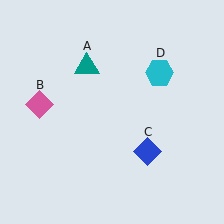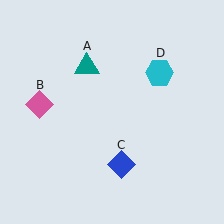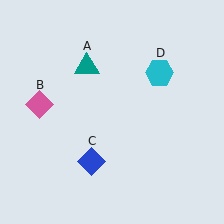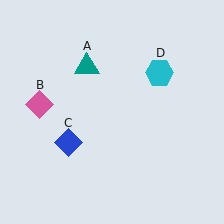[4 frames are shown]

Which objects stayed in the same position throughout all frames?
Teal triangle (object A) and pink diamond (object B) and cyan hexagon (object D) remained stationary.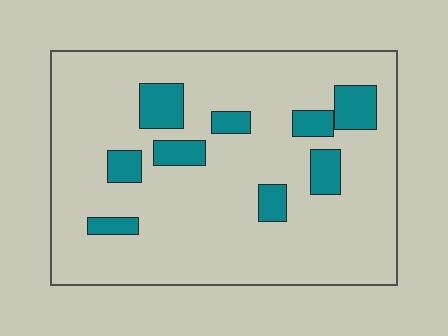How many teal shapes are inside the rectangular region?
9.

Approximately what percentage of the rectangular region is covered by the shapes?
Approximately 15%.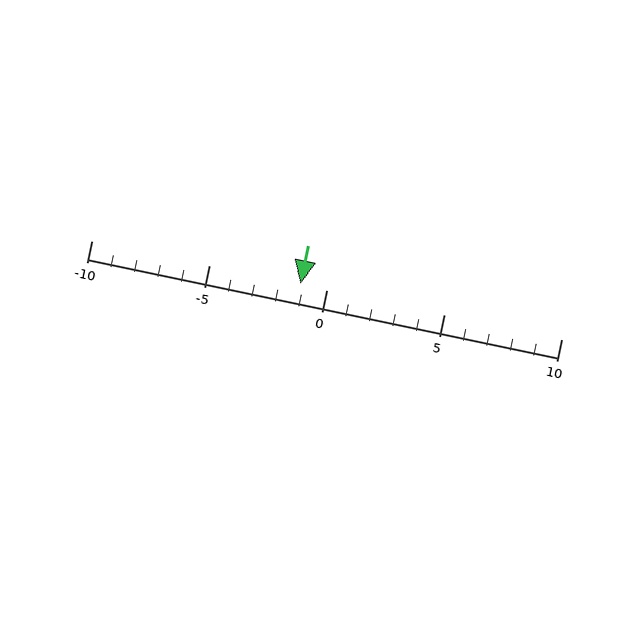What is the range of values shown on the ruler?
The ruler shows values from -10 to 10.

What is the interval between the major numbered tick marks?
The major tick marks are spaced 5 units apart.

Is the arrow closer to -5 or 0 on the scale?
The arrow is closer to 0.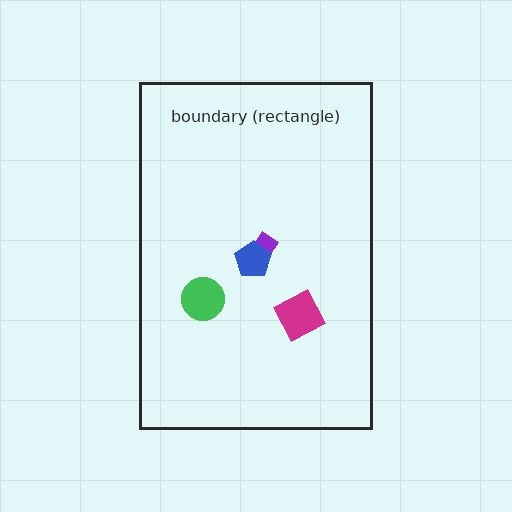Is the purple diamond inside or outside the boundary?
Inside.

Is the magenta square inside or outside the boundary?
Inside.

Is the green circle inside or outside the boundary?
Inside.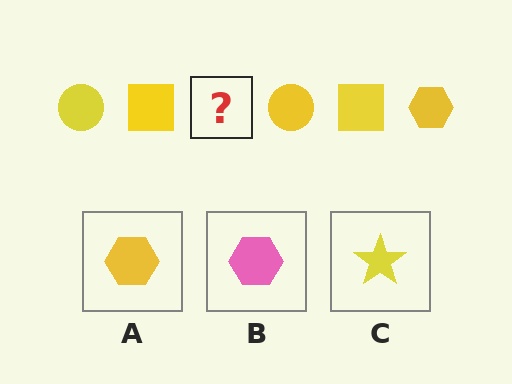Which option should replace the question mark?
Option A.